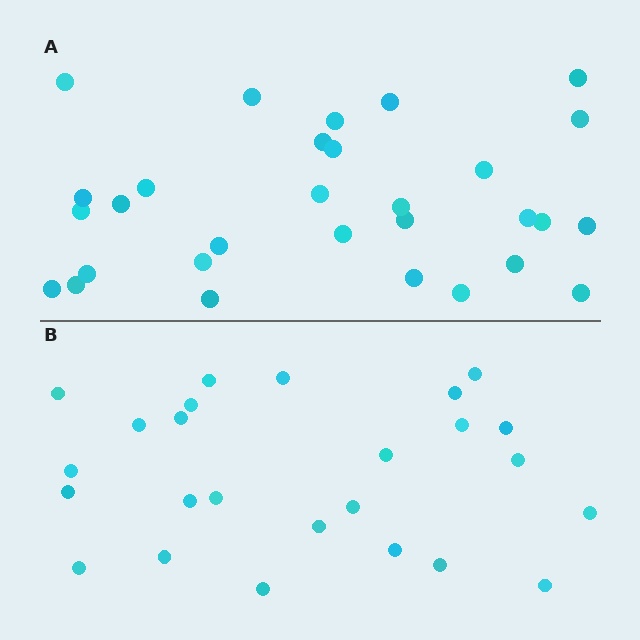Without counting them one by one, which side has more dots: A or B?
Region A (the top region) has more dots.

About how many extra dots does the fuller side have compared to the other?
Region A has about 5 more dots than region B.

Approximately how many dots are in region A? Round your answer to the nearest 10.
About 30 dots.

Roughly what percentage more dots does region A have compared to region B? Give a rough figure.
About 20% more.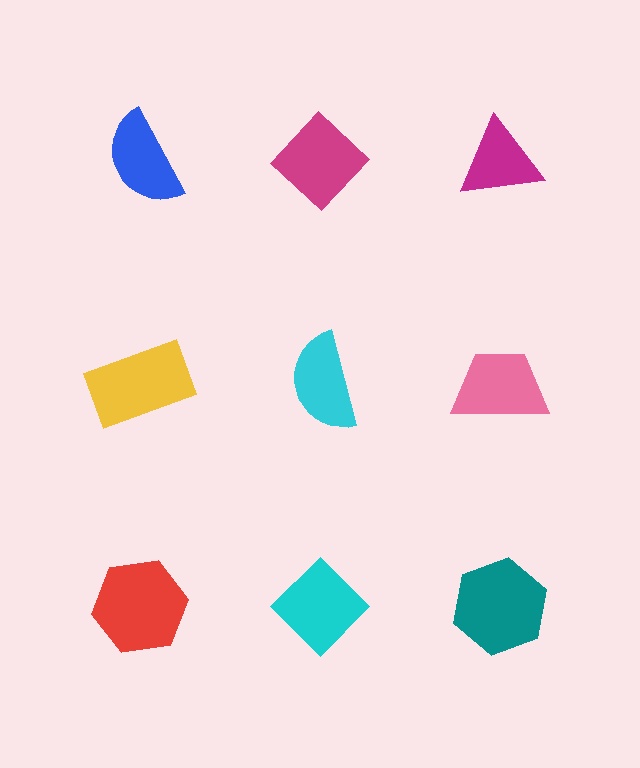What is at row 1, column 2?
A magenta diamond.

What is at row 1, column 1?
A blue semicircle.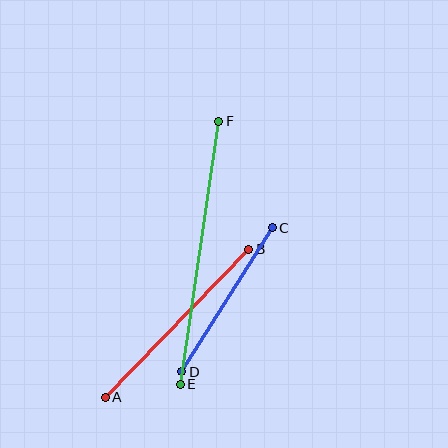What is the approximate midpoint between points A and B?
The midpoint is at approximately (177, 323) pixels.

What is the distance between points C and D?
The distance is approximately 170 pixels.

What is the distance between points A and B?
The distance is approximately 206 pixels.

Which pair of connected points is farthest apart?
Points E and F are farthest apart.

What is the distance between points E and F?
The distance is approximately 266 pixels.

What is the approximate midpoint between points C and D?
The midpoint is at approximately (227, 300) pixels.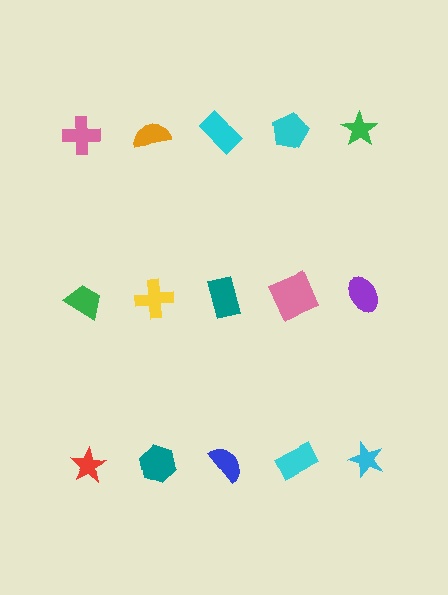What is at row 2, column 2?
A yellow cross.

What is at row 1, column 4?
A cyan pentagon.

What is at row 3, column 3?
A blue semicircle.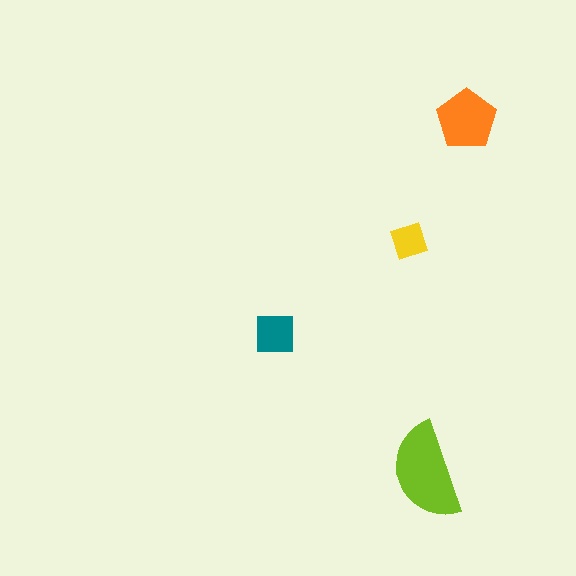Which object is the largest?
The lime semicircle.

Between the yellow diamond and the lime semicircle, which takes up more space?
The lime semicircle.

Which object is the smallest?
The yellow diamond.